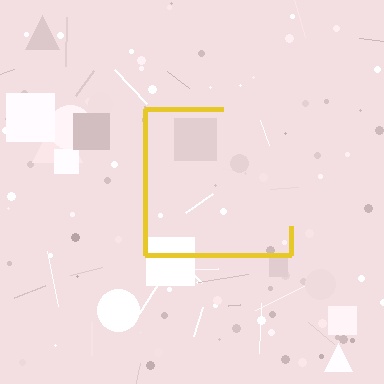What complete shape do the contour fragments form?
The contour fragments form a square.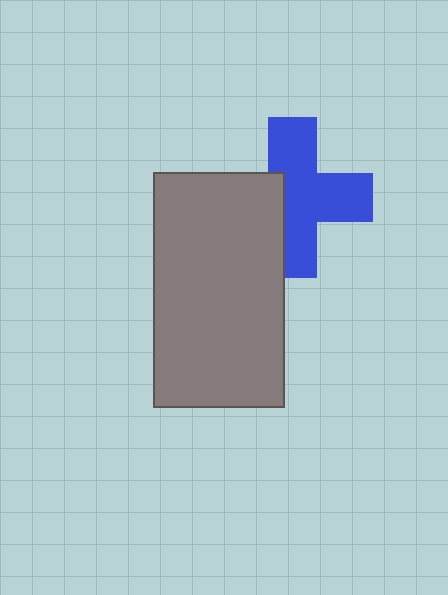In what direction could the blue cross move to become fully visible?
The blue cross could move right. That would shift it out from behind the gray rectangle entirely.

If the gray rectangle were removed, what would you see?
You would see the complete blue cross.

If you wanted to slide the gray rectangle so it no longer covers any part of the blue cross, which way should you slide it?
Slide it left — that is the most direct way to separate the two shapes.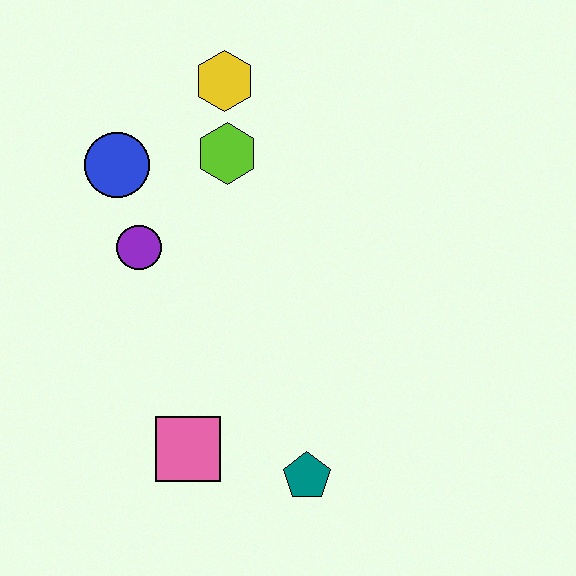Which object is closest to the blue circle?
The purple circle is closest to the blue circle.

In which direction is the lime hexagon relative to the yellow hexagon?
The lime hexagon is below the yellow hexagon.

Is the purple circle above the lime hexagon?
No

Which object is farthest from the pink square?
The yellow hexagon is farthest from the pink square.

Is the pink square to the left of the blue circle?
No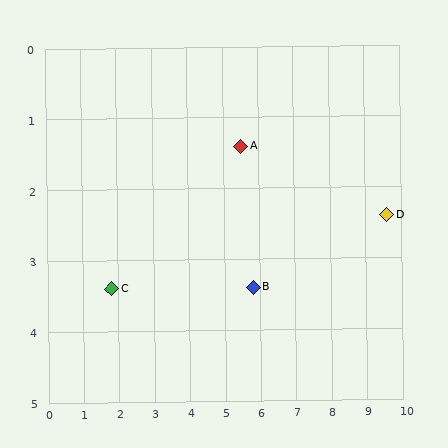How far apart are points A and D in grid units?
Points A and D are about 4.2 grid units apart.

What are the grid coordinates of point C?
Point C is at approximately (1.8, 3.4).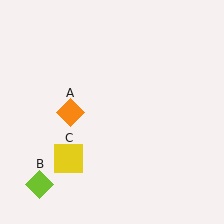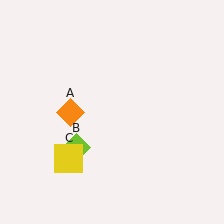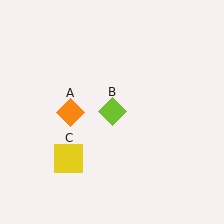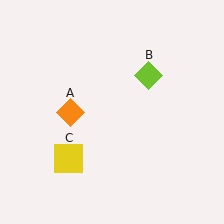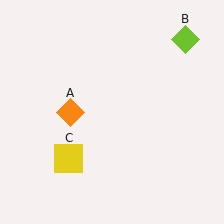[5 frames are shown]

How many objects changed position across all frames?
1 object changed position: lime diamond (object B).